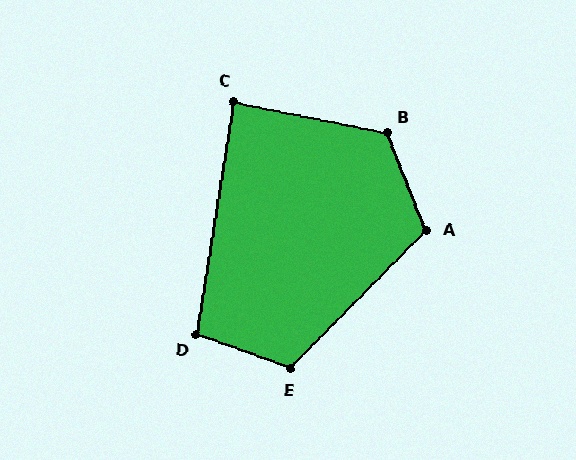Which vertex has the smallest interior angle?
C, at approximately 88 degrees.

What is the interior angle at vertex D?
Approximately 101 degrees (obtuse).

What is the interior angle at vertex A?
Approximately 113 degrees (obtuse).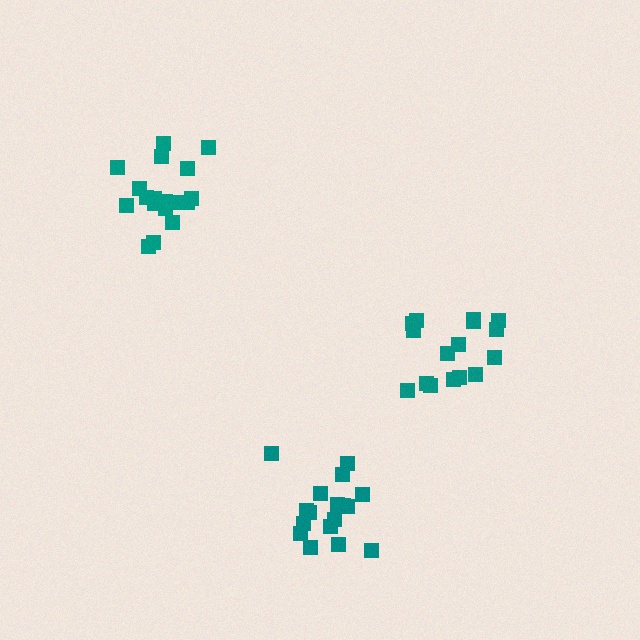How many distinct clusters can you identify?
There are 3 distinct clusters.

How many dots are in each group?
Group 1: 17 dots, Group 2: 16 dots, Group 3: 18 dots (51 total).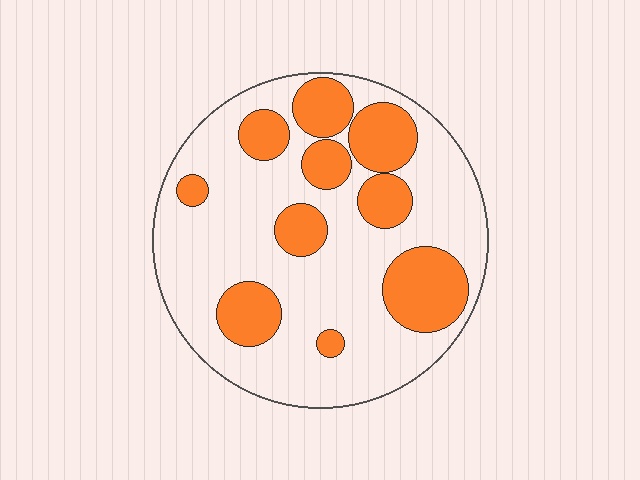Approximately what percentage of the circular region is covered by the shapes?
Approximately 30%.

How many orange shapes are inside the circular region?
10.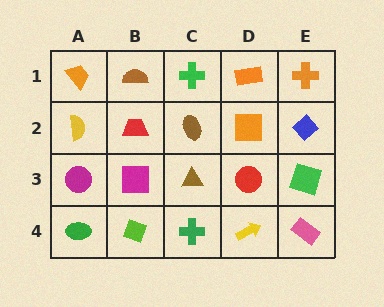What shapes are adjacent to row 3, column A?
A yellow semicircle (row 2, column A), a green ellipse (row 4, column A), a magenta square (row 3, column B).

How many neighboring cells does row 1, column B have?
3.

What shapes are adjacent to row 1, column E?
A blue diamond (row 2, column E), an orange rectangle (row 1, column D).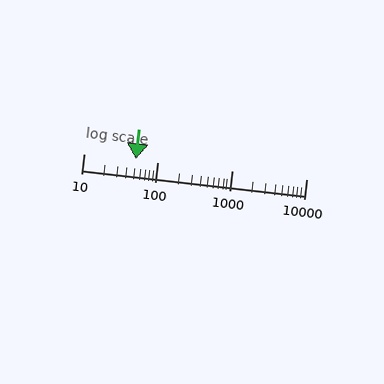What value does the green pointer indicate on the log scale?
The pointer indicates approximately 50.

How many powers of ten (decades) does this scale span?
The scale spans 3 decades, from 10 to 10000.